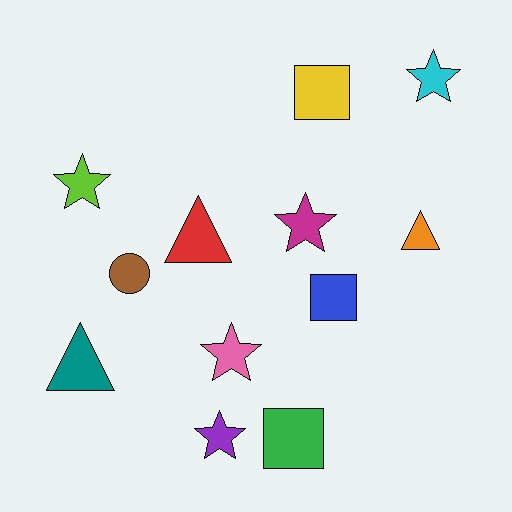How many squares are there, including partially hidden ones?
There are 3 squares.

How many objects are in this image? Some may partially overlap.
There are 12 objects.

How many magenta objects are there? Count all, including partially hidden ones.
There is 1 magenta object.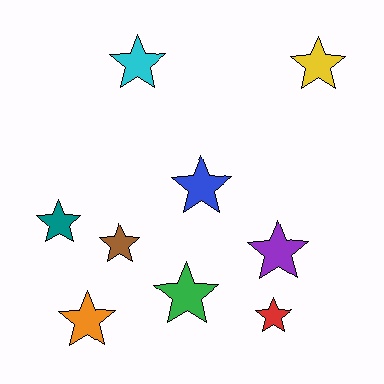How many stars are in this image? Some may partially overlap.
There are 9 stars.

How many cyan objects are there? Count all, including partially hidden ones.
There is 1 cyan object.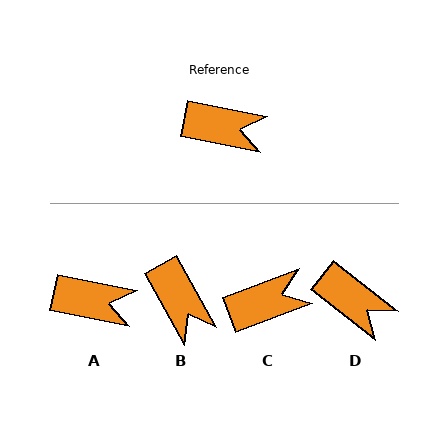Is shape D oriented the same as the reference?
No, it is off by about 27 degrees.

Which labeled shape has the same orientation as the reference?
A.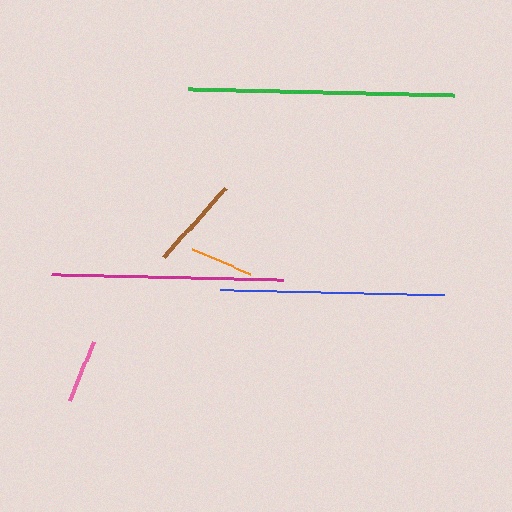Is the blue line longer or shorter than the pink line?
The blue line is longer than the pink line.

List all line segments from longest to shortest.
From longest to shortest: green, magenta, blue, brown, orange, pink.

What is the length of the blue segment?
The blue segment is approximately 225 pixels long.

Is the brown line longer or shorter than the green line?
The green line is longer than the brown line.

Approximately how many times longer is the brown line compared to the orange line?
The brown line is approximately 1.4 times the length of the orange line.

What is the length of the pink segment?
The pink segment is approximately 63 pixels long.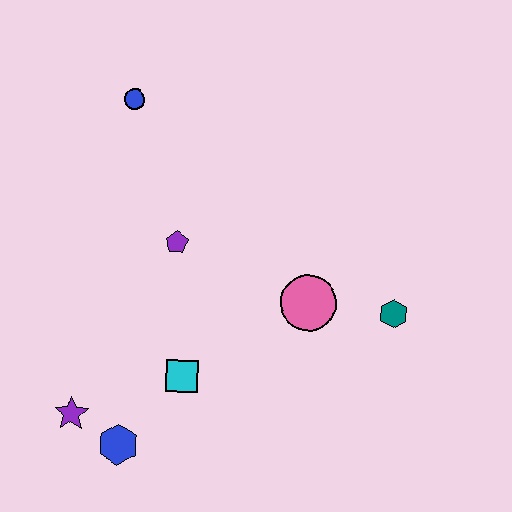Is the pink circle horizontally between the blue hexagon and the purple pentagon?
No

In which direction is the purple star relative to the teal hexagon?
The purple star is to the left of the teal hexagon.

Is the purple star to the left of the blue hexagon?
Yes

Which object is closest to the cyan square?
The blue hexagon is closest to the cyan square.